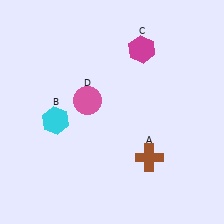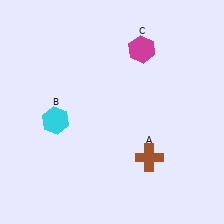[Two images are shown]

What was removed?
The pink circle (D) was removed in Image 2.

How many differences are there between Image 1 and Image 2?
There is 1 difference between the two images.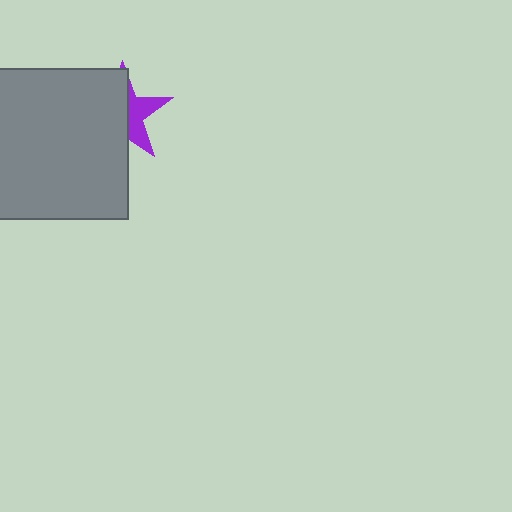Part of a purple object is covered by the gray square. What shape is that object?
It is a star.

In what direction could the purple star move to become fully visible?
The purple star could move right. That would shift it out from behind the gray square entirely.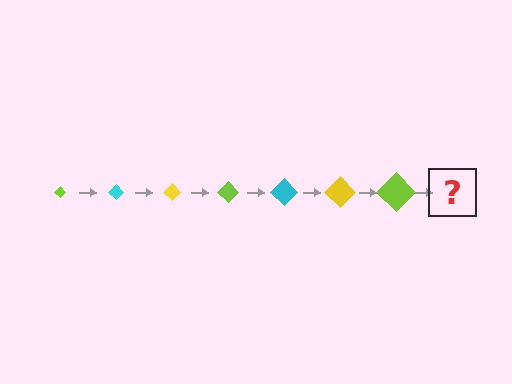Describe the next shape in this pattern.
It should be a cyan diamond, larger than the previous one.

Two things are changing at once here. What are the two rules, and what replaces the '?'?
The two rules are that the diamond grows larger each step and the color cycles through lime, cyan, and yellow. The '?' should be a cyan diamond, larger than the previous one.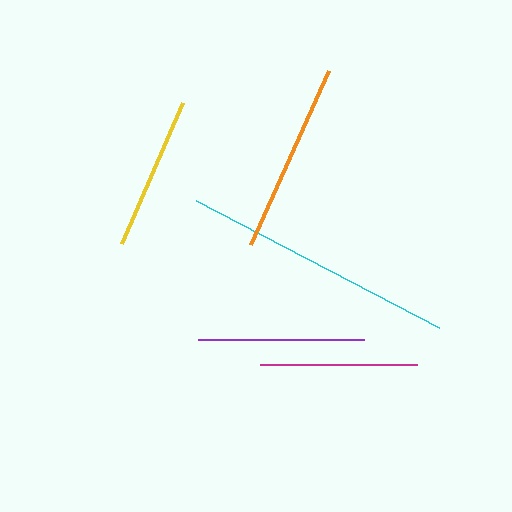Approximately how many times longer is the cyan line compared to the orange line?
The cyan line is approximately 1.4 times the length of the orange line.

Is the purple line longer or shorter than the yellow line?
The purple line is longer than the yellow line.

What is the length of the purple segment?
The purple segment is approximately 165 pixels long.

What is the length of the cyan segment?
The cyan segment is approximately 274 pixels long.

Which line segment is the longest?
The cyan line is the longest at approximately 274 pixels.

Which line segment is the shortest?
The yellow line is the shortest at approximately 153 pixels.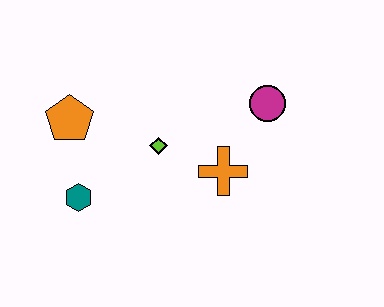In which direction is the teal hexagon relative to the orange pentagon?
The teal hexagon is below the orange pentagon.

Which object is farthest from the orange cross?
The orange pentagon is farthest from the orange cross.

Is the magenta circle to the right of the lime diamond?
Yes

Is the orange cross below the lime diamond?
Yes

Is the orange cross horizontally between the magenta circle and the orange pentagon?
Yes